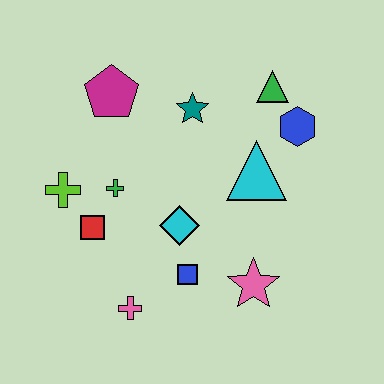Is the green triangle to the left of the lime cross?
No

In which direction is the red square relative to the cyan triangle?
The red square is to the left of the cyan triangle.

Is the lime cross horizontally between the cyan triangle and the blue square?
No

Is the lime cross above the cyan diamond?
Yes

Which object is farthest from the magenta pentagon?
The pink star is farthest from the magenta pentagon.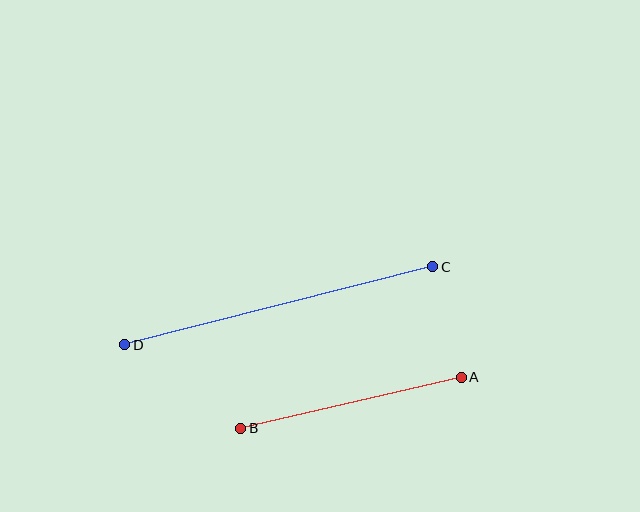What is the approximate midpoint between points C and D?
The midpoint is at approximately (279, 306) pixels.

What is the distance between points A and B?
The distance is approximately 227 pixels.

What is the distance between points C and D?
The distance is approximately 318 pixels.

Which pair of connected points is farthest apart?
Points C and D are farthest apart.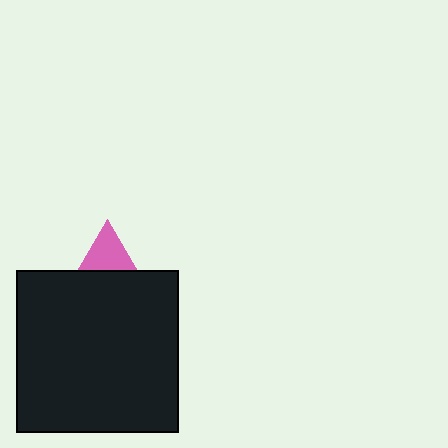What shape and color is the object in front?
The object in front is a black square.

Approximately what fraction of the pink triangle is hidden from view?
Roughly 64% of the pink triangle is hidden behind the black square.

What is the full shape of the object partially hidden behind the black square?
The partially hidden object is a pink triangle.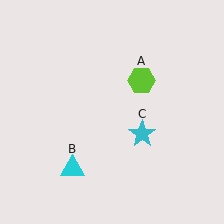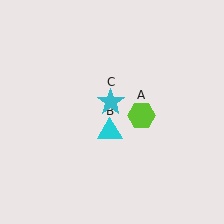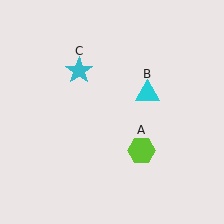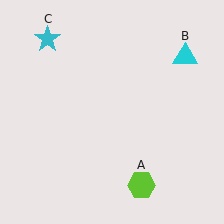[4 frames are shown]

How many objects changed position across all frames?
3 objects changed position: lime hexagon (object A), cyan triangle (object B), cyan star (object C).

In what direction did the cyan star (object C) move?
The cyan star (object C) moved up and to the left.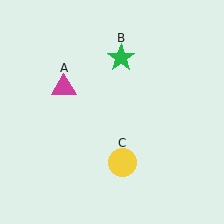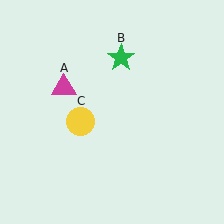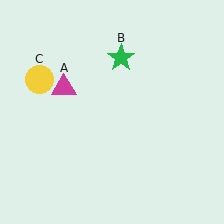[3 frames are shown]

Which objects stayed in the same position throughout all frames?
Magenta triangle (object A) and green star (object B) remained stationary.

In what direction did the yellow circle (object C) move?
The yellow circle (object C) moved up and to the left.